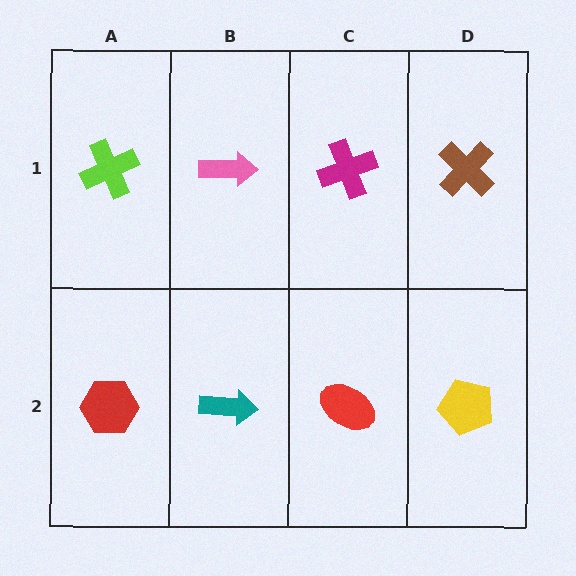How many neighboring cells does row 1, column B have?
3.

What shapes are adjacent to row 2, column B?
A pink arrow (row 1, column B), a red hexagon (row 2, column A), a red ellipse (row 2, column C).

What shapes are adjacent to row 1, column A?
A red hexagon (row 2, column A), a pink arrow (row 1, column B).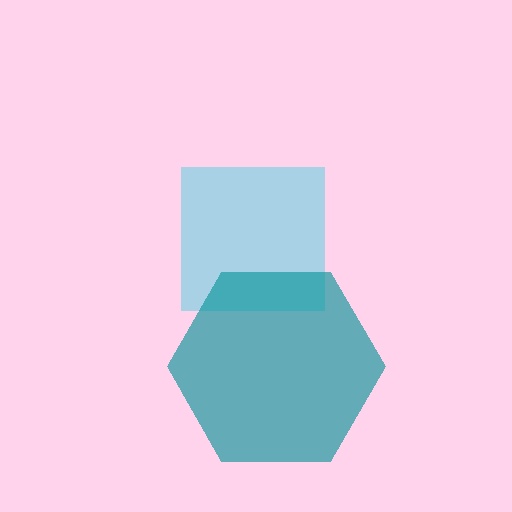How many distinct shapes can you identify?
There are 2 distinct shapes: a cyan square, a teal hexagon.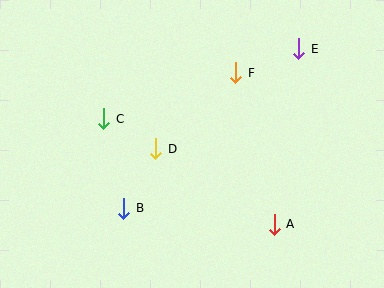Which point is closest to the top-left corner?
Point C is closest to the top-left corner.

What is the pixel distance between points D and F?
The distance between D and F is 111 pixels.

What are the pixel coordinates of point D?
Point D is at (156, 149).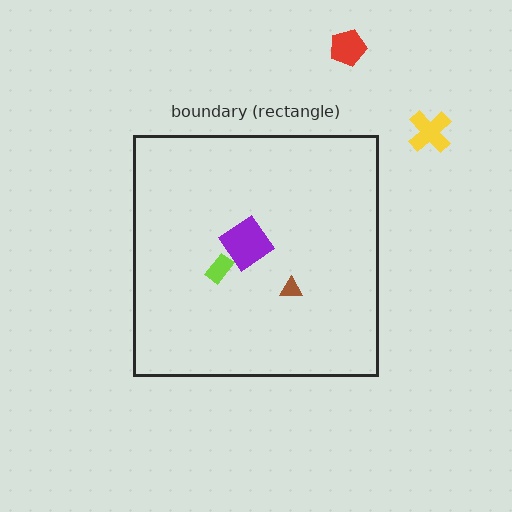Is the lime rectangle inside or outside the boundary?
Inside.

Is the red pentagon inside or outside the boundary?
Outside.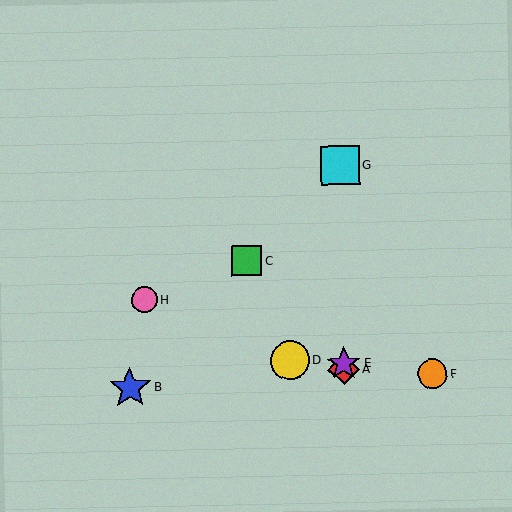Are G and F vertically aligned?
No, G is at x≈340 and F is at x≈433.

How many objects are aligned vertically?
3 objects (A, E, G) are aligned vertically.